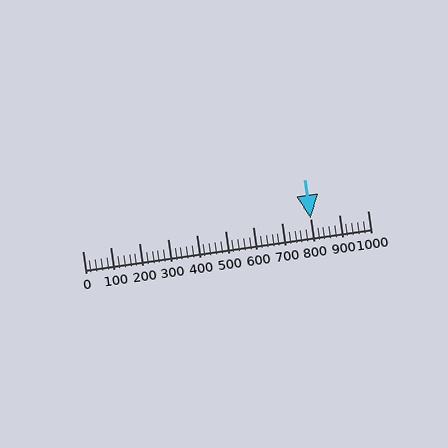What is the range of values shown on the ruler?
The ruler shows values from 0 to 1000.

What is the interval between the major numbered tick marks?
The major tick marks are spaced 100 units apart.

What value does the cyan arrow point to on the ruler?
The cyan arrow points to approximately 800.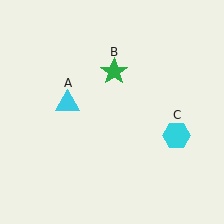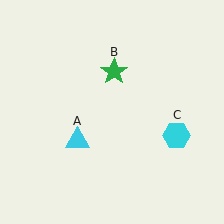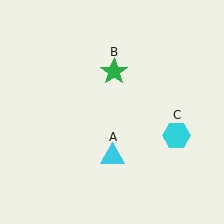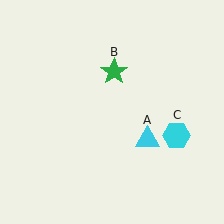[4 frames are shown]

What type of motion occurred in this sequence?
The cyan triangle (object A) rotated counterclockwise around the center of the scene.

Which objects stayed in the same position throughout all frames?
Green star (object B) and cyan hexagon (object C) remained stationary.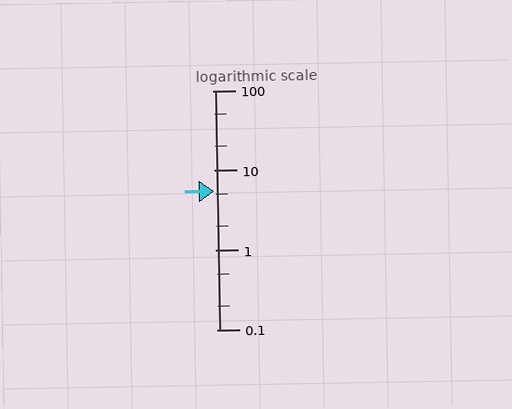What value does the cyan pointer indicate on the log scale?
The pointer indicates approximately 5.4.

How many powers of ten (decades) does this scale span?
The scale spans 3 decades, from 0.1 to 100.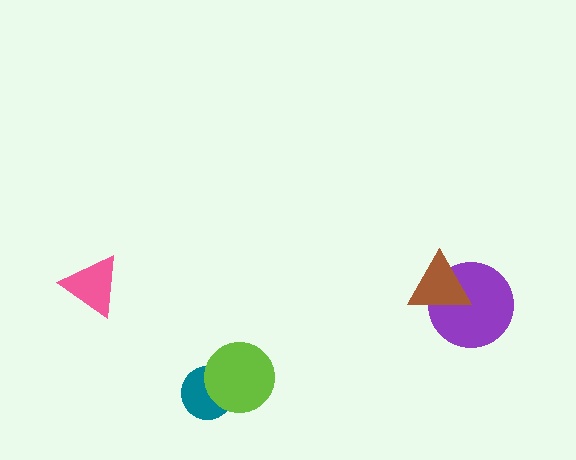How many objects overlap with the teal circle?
1 object overlaps with the teal circle.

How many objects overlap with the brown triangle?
1 object overlaps with the brown triangle.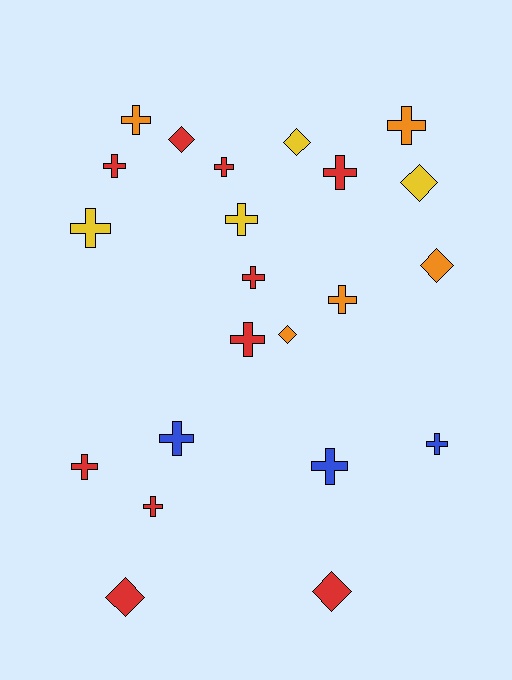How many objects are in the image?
There are 22 objects.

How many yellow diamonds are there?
There are 2 yellow diamonds.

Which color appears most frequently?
Red, with 10 objects.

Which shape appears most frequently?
Cross, with 15 objects.